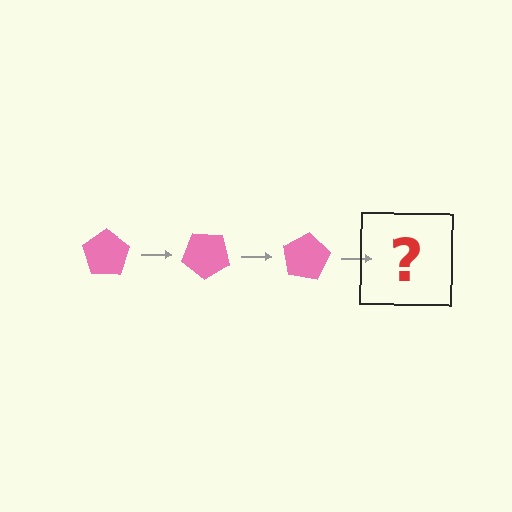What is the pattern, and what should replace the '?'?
The pattern is that the pentagon rotates 40 degrees each step. The '?' should be a pink pentagon rotated 120 degrees.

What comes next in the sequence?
The next element should be a pink pentagon rotated 120 degrees.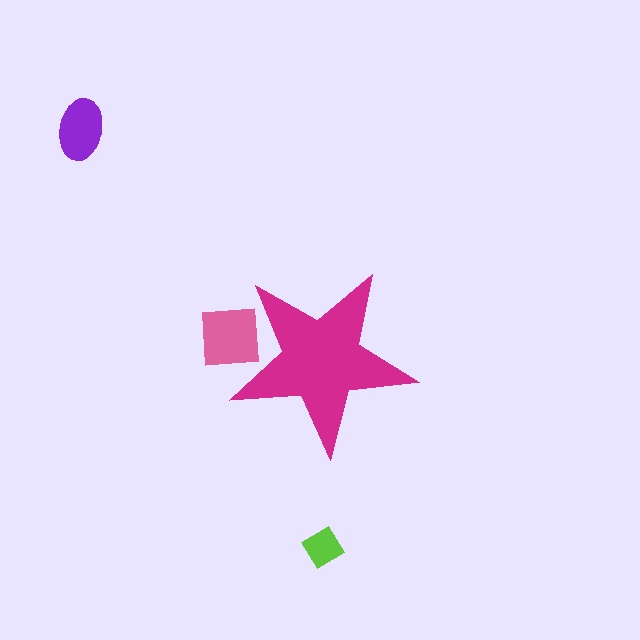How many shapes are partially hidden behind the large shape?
1 shape is partially hidden.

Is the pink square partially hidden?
Yes, the pink square is partially hidden behind the magenta star.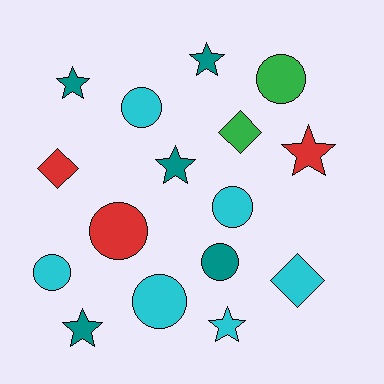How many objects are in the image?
There are 16 objects.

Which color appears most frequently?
Cyan, with 6 objects.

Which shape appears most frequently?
Circle, with 7 objects.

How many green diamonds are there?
There is 1 green diamond.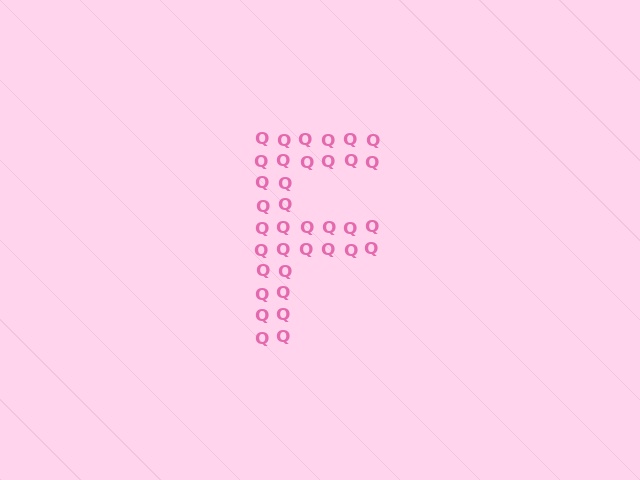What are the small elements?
The small elements are letter Q's.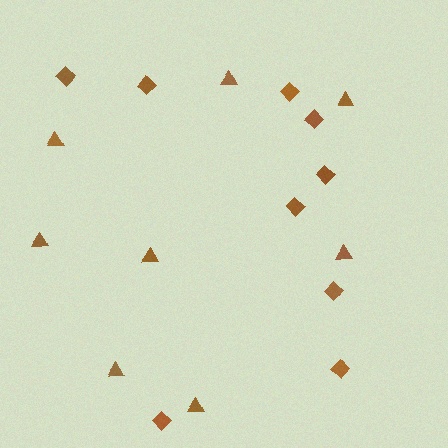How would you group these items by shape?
There are 2 groups: one group of triangles (8) and one group of diamonds (9).